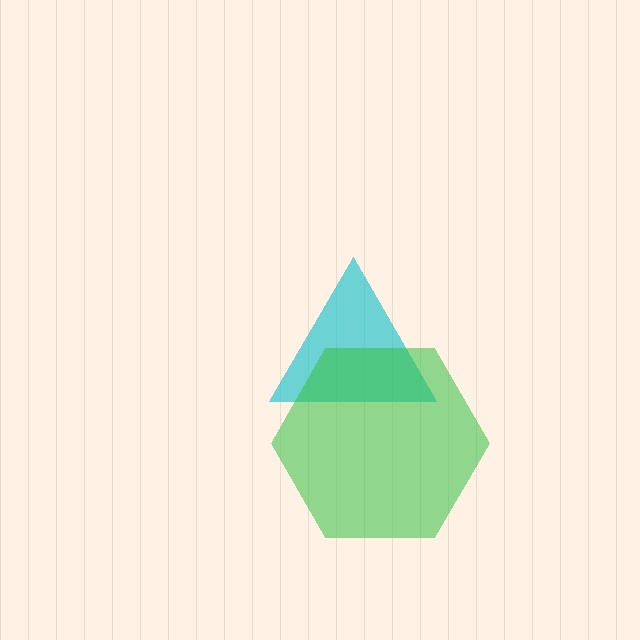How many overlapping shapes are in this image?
There are 2 overlapping shapes in the image.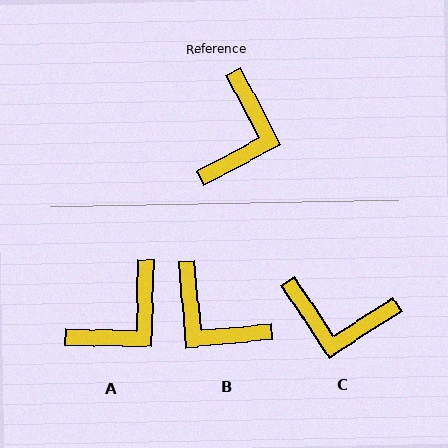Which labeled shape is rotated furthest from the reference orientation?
B, about 112 degrees away.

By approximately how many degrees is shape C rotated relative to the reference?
Approximately 85 degrees clockwise.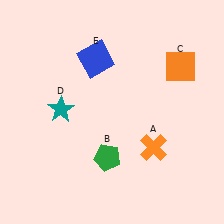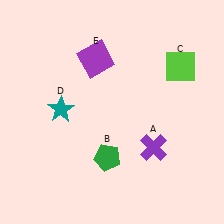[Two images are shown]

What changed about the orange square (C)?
In Image 1, C is orange. In Image 2, it changed to lime.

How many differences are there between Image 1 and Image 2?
There are 3 differences between the two images.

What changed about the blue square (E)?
In Image 1, E is blue. In Image 2, it changed to purple.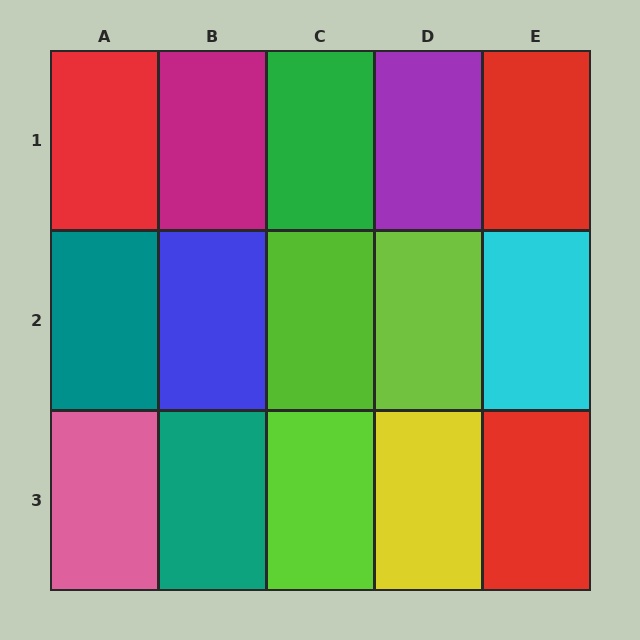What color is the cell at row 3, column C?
Lime.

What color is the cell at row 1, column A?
Red.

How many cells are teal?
2 cells are teal.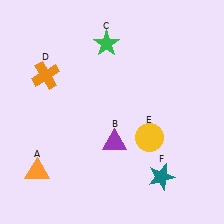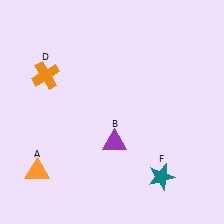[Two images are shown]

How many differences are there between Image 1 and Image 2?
There are 2 differences between the two images.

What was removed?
The yellow circle (E), the green star (C) were removed in Image 2.